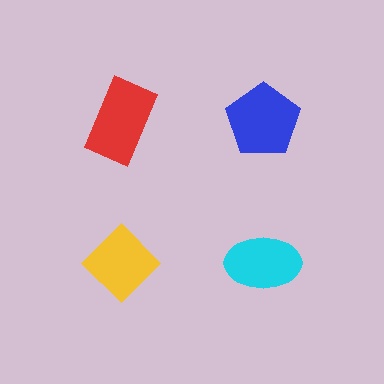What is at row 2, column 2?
A cyan ellipse.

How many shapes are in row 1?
2 shapes.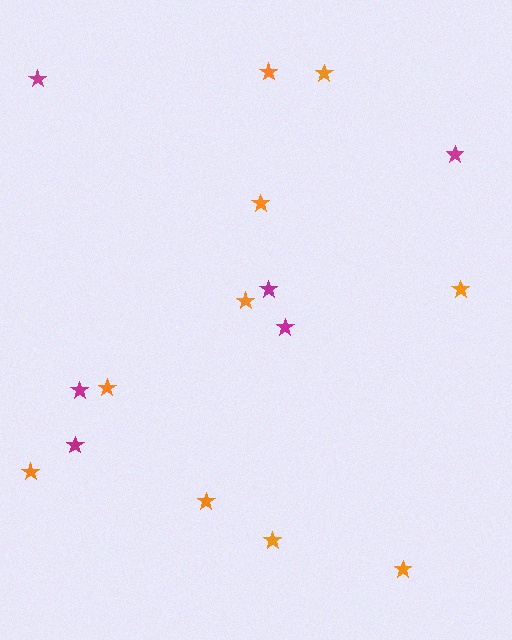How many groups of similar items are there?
There are 2 groups: one group of orange stars (10) and one group of magenta stars (6).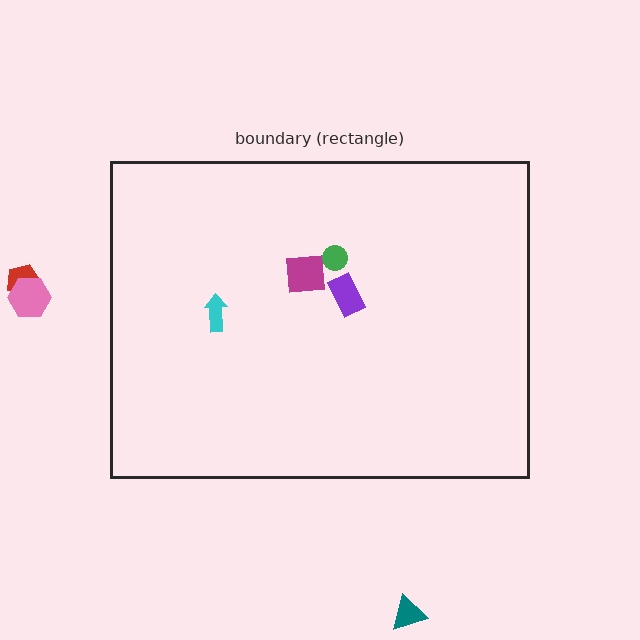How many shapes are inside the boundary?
4 inside, 3 outside.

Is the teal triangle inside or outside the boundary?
Outside.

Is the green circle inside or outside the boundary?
Inside.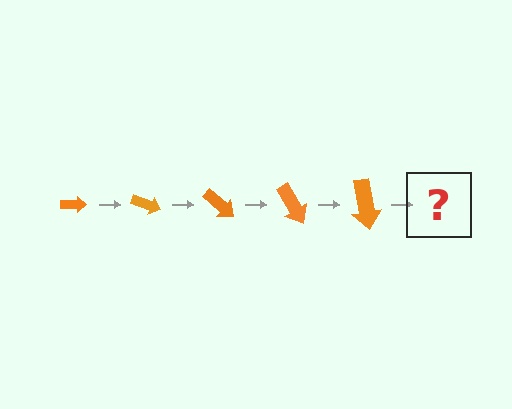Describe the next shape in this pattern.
It should be an arrow, larger than the previous one and rotated 100 degrees from the start.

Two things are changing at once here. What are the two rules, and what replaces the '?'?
The two rules are that the arrow grows larger each step and it rotates 20 degrees each step. The '?' should be an arrow, larger than the previous one and rotated 100 degrees from the start.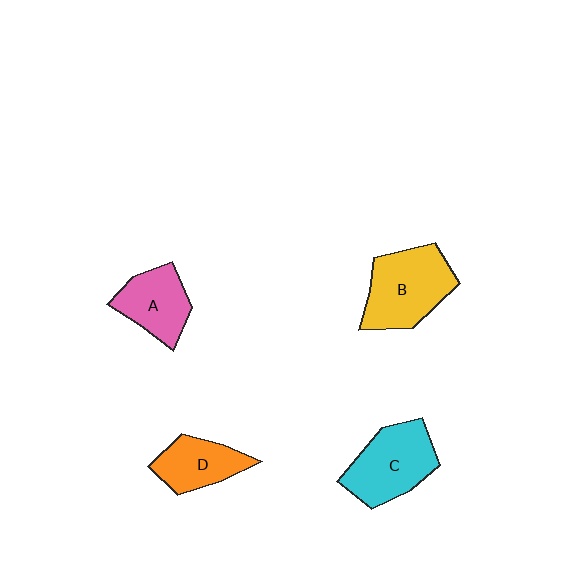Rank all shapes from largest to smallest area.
From largest to smallest: B (yellow), C (cyan), A (pink), D (orange).